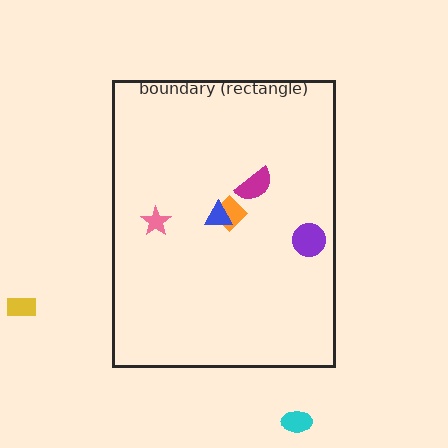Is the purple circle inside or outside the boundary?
Inside.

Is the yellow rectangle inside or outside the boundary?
Outside.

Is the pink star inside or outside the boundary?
Inside.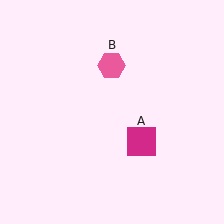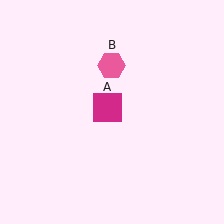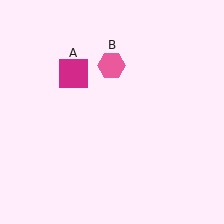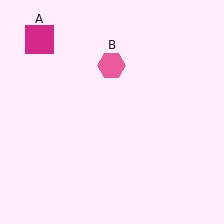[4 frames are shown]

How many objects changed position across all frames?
1 object changed position: magenta square (object A).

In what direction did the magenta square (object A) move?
The magenta square (object A) moved up and to the left.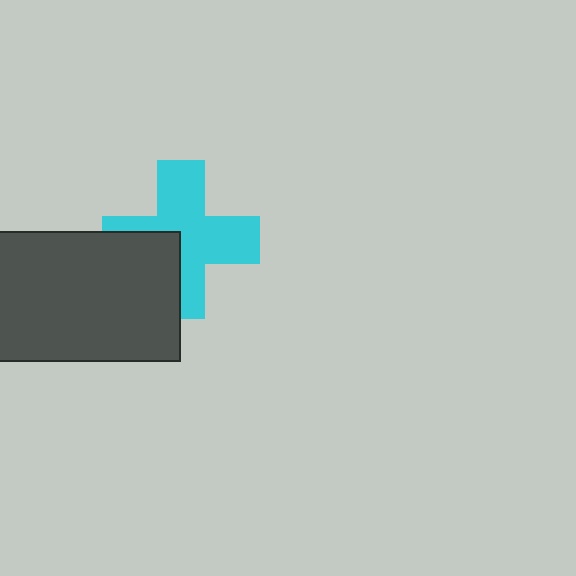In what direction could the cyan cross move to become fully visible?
The cyan cross could move toward the upper-right. That would shift it out from behind the dark gray rectangle entirely.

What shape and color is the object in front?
The object in front is a dark gray rectangle.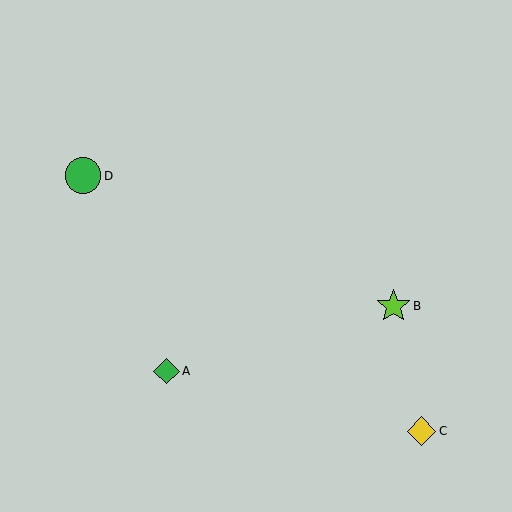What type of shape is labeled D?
Shape D is a green circle.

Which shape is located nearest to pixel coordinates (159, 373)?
The green diamond (labeled A) at (166, 371) is nearest to that location.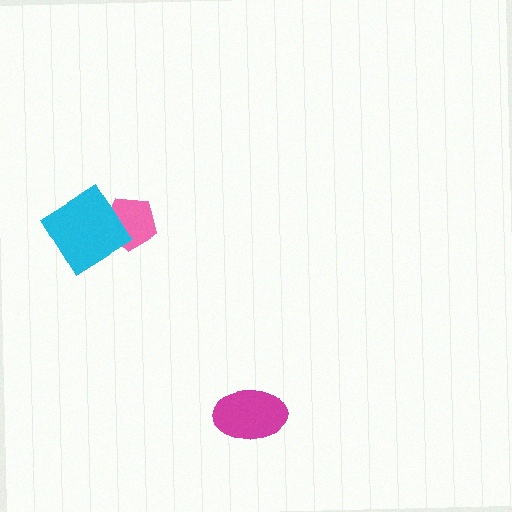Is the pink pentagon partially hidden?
Yes, it is partially covered by another shape.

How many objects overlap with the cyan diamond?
1 object overlaps with the cyan diamond.